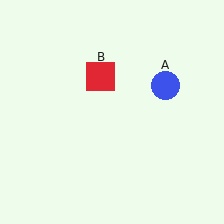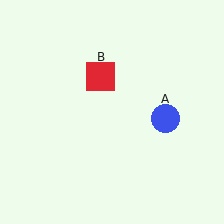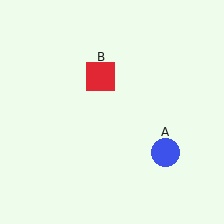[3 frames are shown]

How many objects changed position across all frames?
1 object changed position: blue circle (object A).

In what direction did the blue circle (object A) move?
The blue circle (object A) moved down.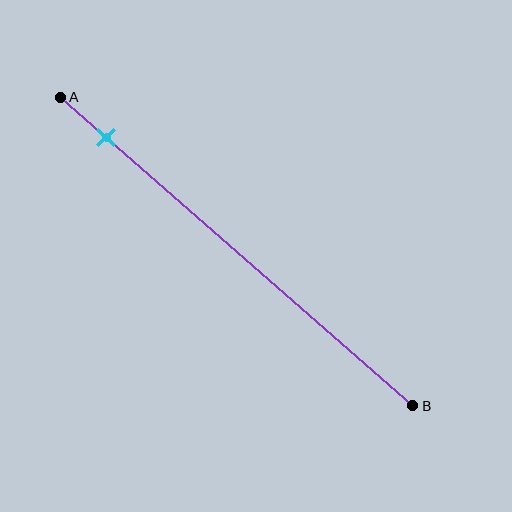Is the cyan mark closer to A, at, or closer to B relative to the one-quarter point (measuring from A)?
The cyan mark is closer to point A than the one-quarter point of segment AB.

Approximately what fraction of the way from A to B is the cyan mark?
The cyan mark is approximately 15% of the way from A to B.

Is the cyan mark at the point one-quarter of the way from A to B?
No, the mark is at about 15% from A, not at the 25% one-quarter point.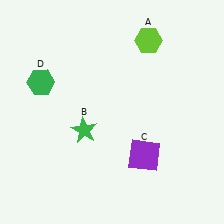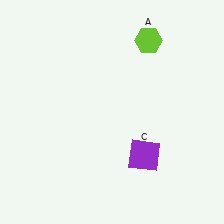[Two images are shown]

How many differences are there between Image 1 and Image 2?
There are 2 differences between the two images.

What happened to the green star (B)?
The green star (B) was removed in Image 2. It was in the bottom-left area of Image 1.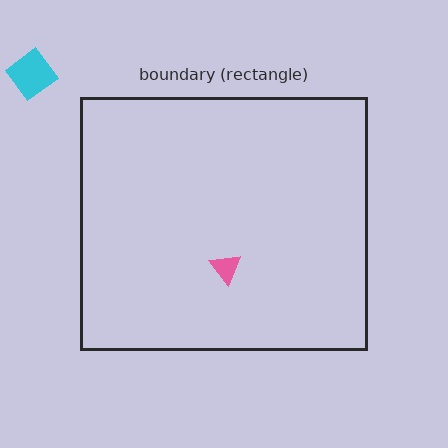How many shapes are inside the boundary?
1 inside, 1 outside.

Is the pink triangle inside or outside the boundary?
Inside.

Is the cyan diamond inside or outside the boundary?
Outside.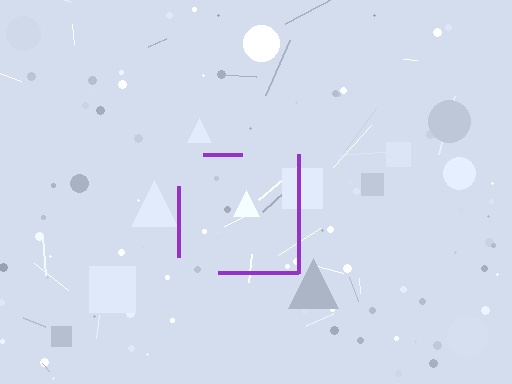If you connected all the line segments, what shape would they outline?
They would outline a square.